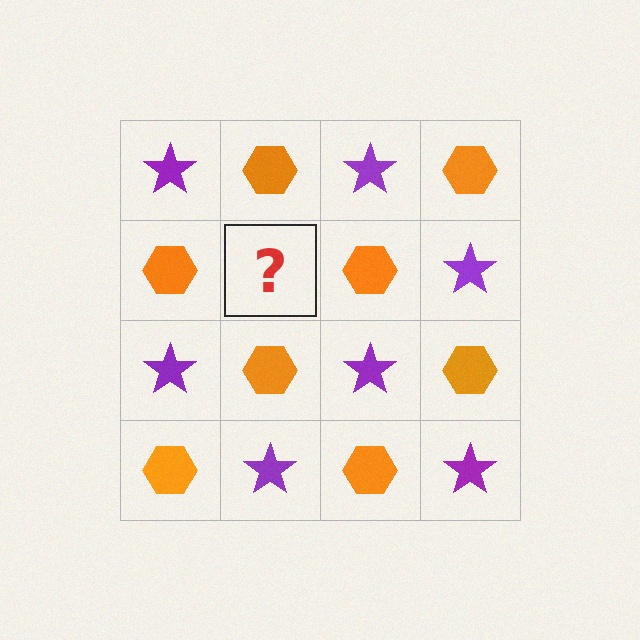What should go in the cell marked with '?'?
The missing cell should contain a purple star.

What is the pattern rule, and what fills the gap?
The rule is that it alternates purple star and orange hexagon in a checkerboard pattern. The gap should be filled with a purple star.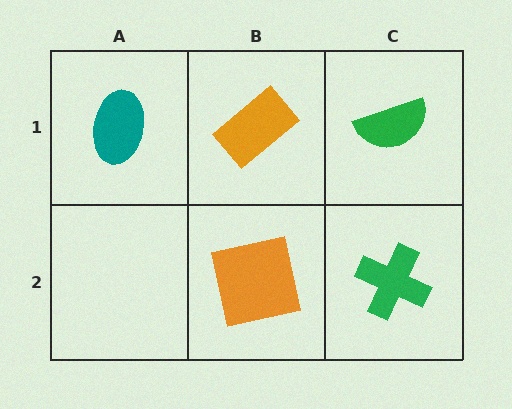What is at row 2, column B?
An orange square.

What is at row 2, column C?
A green cross.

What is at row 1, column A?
A teal ellipse.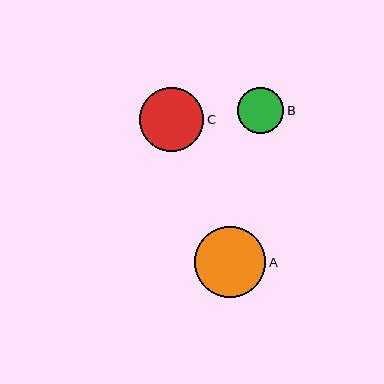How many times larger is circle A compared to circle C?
Circle A is approximately 1.1 times the size of circle C.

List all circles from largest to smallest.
From largest to smallest: A, C, B.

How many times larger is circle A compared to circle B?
Circle A is approximately 1.5 times the size of circle B.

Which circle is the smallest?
Circle B is the smallest with a size of approximately 46 pixels.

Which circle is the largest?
Circle A is the largest with a size of approximately 71 pixels.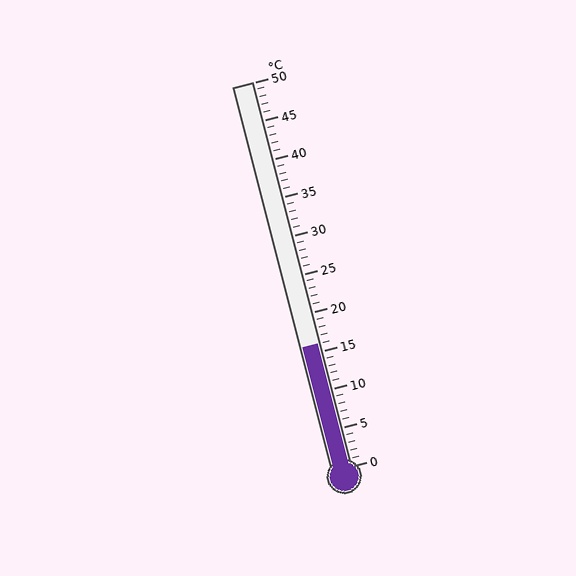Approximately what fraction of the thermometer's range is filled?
The thermometer is filled to approximately 30% of its range.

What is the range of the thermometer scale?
The thermometer scale ranges from 0°C to 50°C.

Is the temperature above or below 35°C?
The temperature is below 35°C.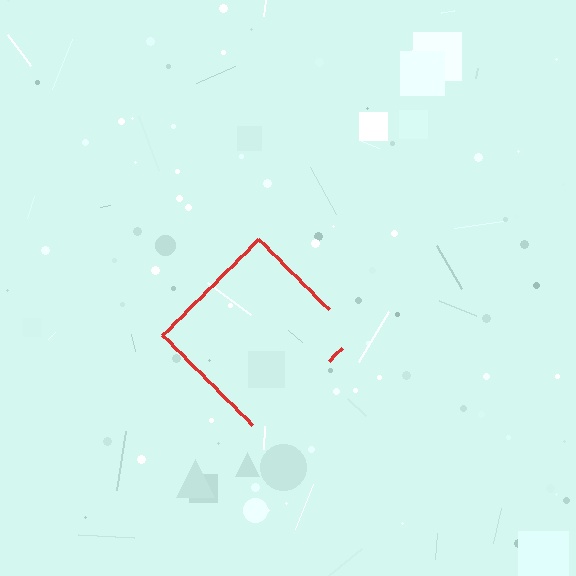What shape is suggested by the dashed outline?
The dashed outline suggests a diamond.